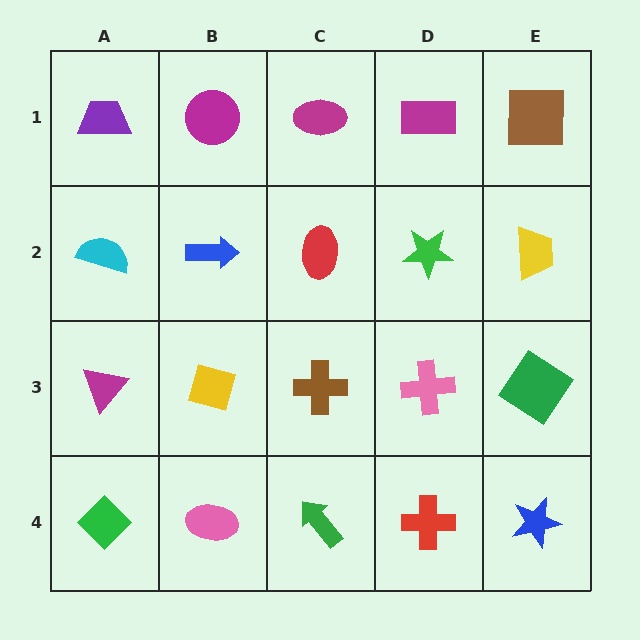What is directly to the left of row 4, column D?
A green arrow.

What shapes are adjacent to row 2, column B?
A magenta circle (row 1, column B), a yellow diamond (row 3, column B), a cyan semicircle (row 2, column A), a red ellipse (row 2, column C).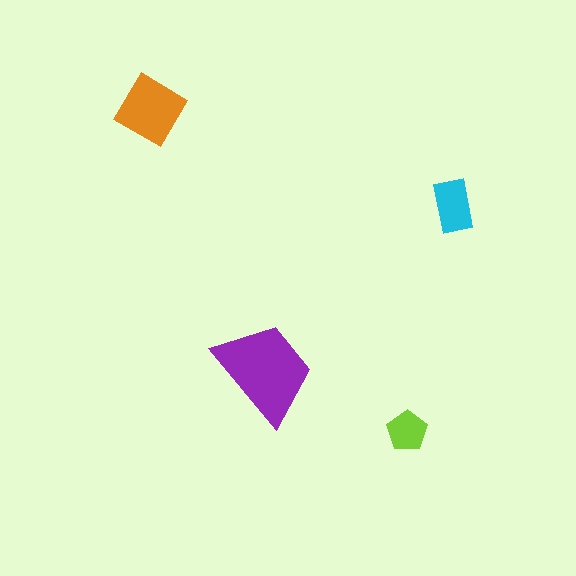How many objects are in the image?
There are 4 objects in the image.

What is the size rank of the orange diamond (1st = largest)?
2nd.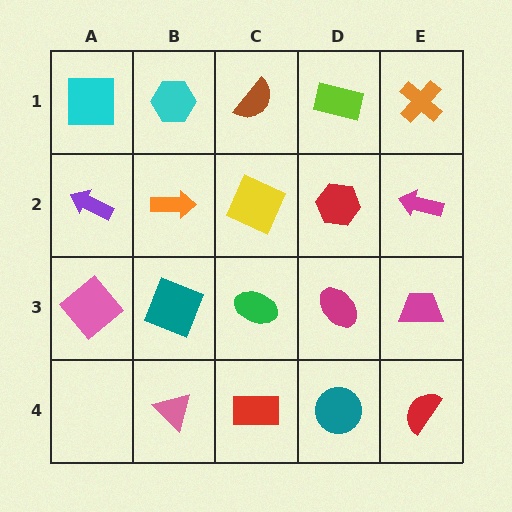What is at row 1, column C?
A brown semicircle.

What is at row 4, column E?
A red semicircle.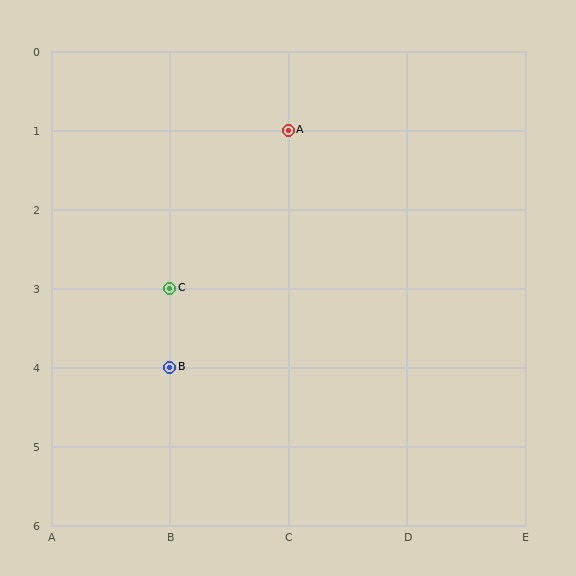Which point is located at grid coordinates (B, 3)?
Point C is at (B, 3).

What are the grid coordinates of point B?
Point B is at grid coordinates (B, 4).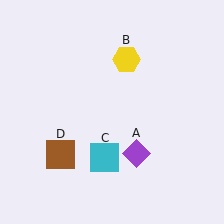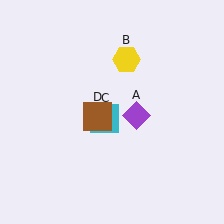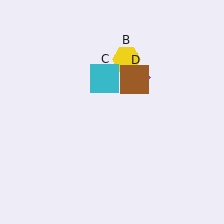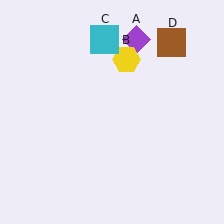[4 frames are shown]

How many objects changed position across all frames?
3 objects changed position: purple diamond (object A), cyan square (object C), brown square (object D).